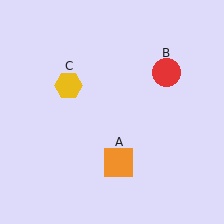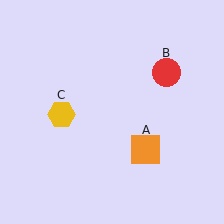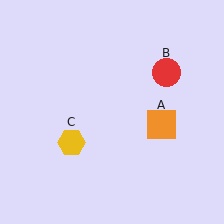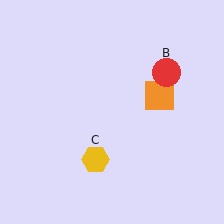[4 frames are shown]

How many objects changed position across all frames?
2 objects changed position: orange square (object A), yellow hexagon (object C).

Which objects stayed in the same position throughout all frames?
Red circle (object B) remained stationary.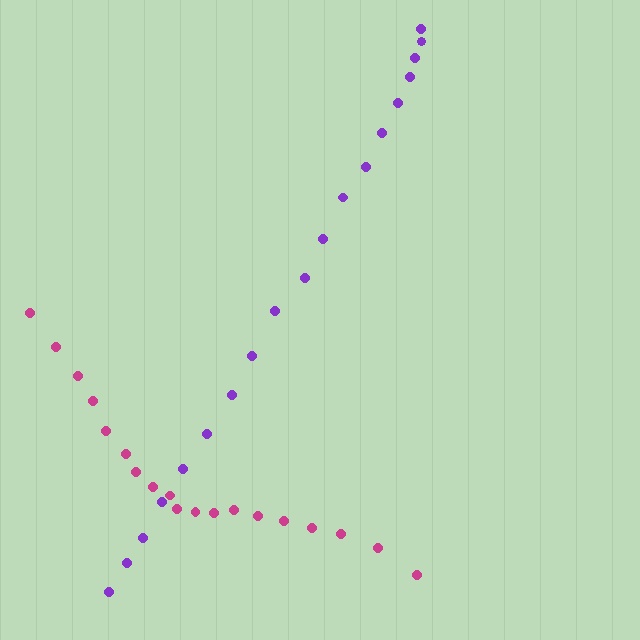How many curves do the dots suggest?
There are 2 distinct paths.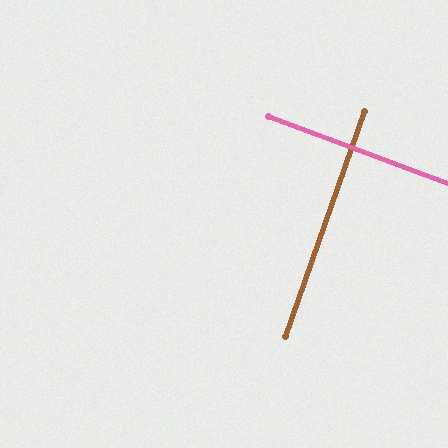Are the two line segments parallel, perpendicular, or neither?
Perpendicular — they meet at approximately 89°.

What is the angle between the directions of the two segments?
Approximately 89 degrees.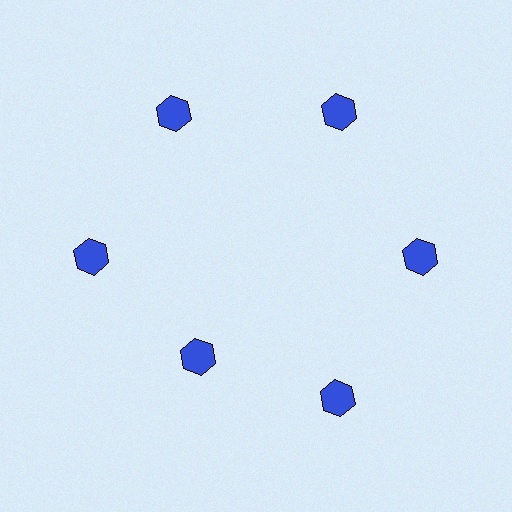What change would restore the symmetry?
The symmetry would be restored by moving it outward, back onto the ring so that all 6 hexagons sit at equal angles and equal distance from the center.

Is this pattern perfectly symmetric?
No. The 6 blue hexagons are arranged in a ring, but one element near the 7 o'clock position is pulled inward toward the center, breaking the 6-fold rotational symmetry.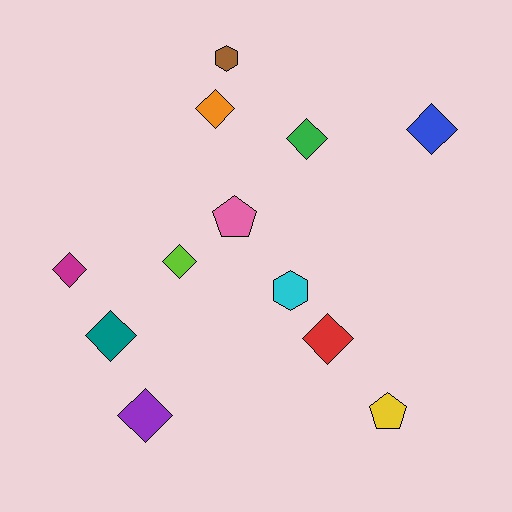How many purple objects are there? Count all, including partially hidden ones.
There is 1 purple object.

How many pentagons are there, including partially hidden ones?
There are 2 pentagons.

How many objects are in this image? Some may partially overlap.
There are 12 objects.